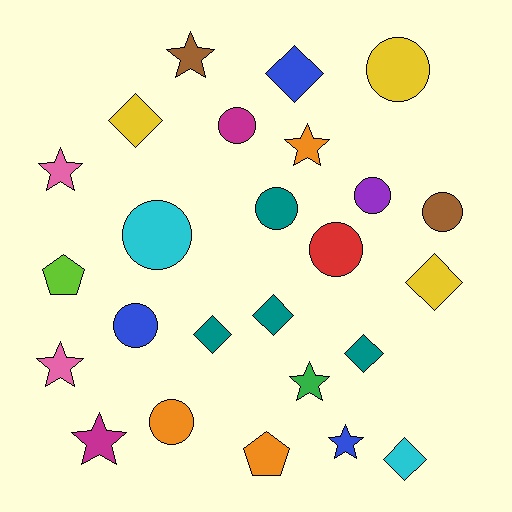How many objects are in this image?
There are 25 objects.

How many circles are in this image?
There are 9 circles.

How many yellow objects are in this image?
There are 3 yellow objects.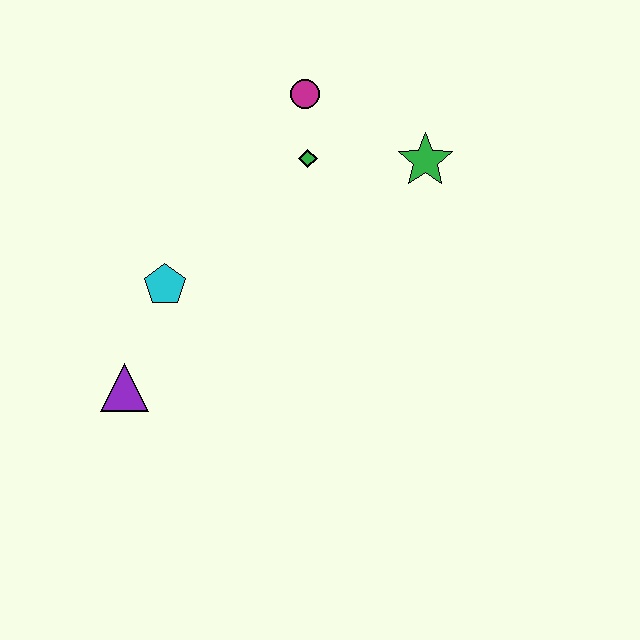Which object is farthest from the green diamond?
The purple triangle is farthest from the green diamond.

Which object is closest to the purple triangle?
The cyan pentagon is closest to the purple triangle.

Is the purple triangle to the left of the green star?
Yes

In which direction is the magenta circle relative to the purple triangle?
The magenta circle is above the purple triangle.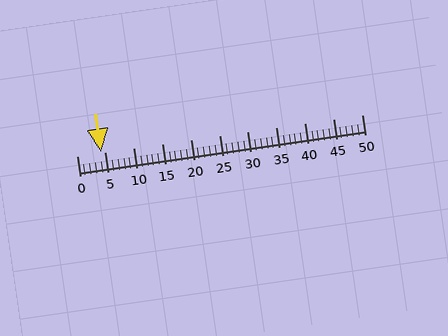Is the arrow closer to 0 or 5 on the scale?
The arrow is closer to 5.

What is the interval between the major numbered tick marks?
The major tick marks are spaced 5 units apart.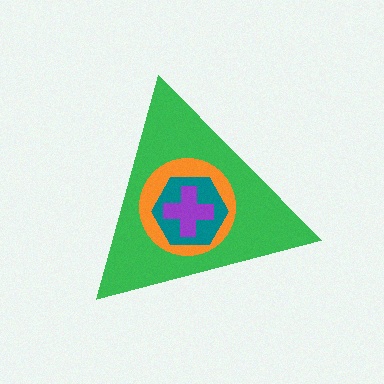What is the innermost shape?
The purple cross.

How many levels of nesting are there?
4.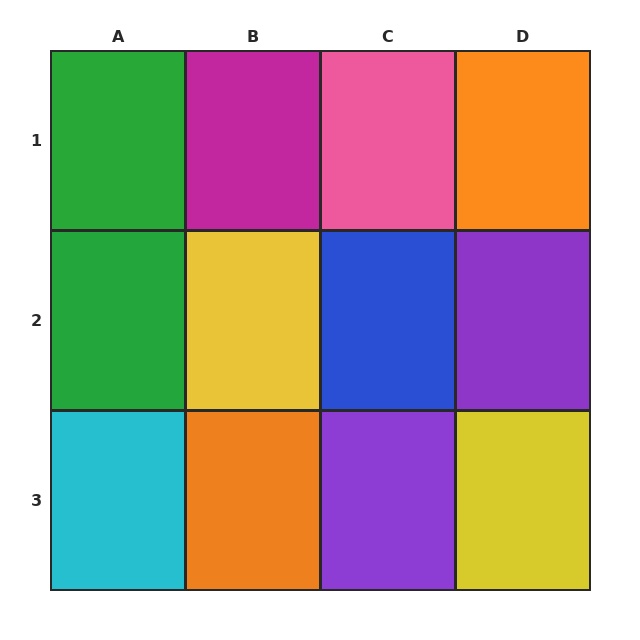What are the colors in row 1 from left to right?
Green, magenta, pink, orange.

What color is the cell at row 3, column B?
Orange.